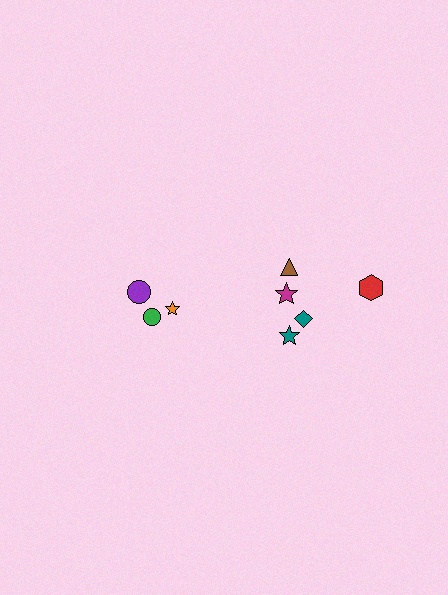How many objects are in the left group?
There are 3 objects.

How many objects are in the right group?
There are 5 objects.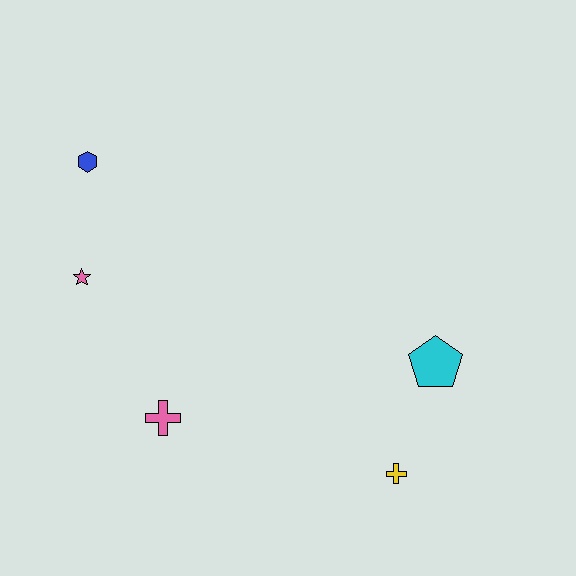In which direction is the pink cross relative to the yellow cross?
The pink cross is to the left of the yellow cross.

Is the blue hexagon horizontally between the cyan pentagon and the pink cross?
No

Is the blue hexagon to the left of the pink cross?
Yes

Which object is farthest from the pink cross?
The cyan pentagon is farthest from the pink cross.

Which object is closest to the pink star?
The blue hexagon is closest to the pink star.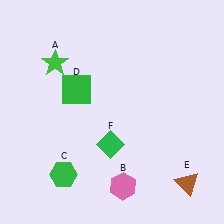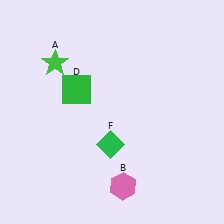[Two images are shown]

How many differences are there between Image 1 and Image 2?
There are 2 differences between the two images.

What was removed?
The green hexagon (C), the brown triangle (E) were removed in Image 2.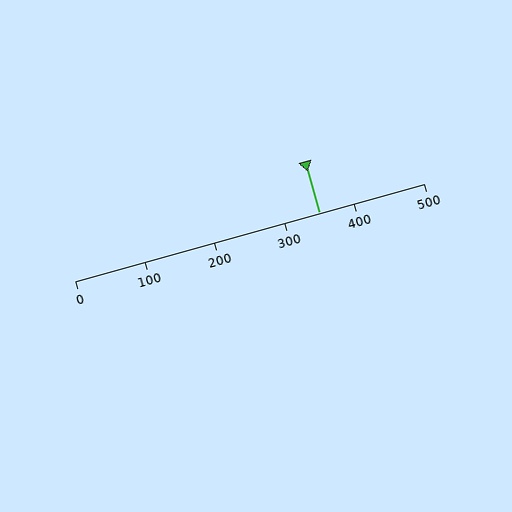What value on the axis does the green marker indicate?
The marker indicates approximately 350.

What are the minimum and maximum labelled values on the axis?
The axis runs from 0 to 500.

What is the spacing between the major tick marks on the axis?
The major ticks are spaced 100 apart.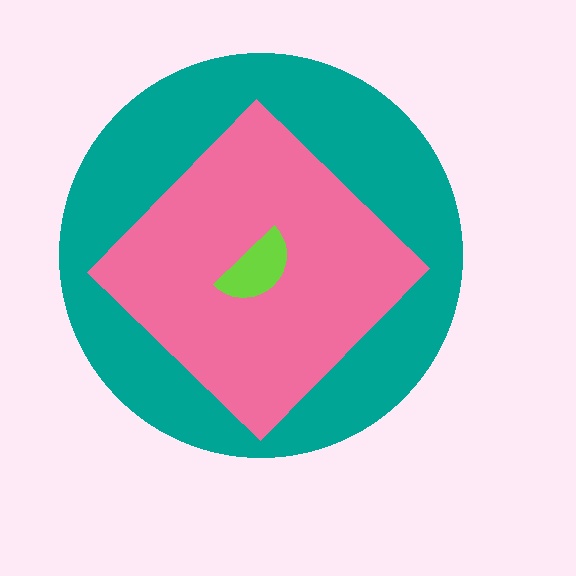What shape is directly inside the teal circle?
The pink diamond.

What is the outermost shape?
The teal circle.